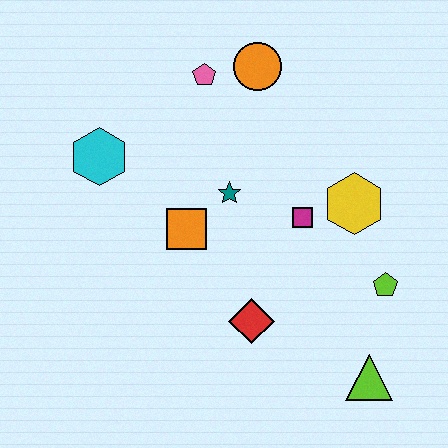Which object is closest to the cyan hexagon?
The orange square is closest to the cyan hexagon.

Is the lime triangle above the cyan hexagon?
No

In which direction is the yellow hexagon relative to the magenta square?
The yellow hexagon is to the right of the magenta square.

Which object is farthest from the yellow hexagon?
The cyan hexagon is farthest from the yellow hexagon.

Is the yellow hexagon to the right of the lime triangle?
No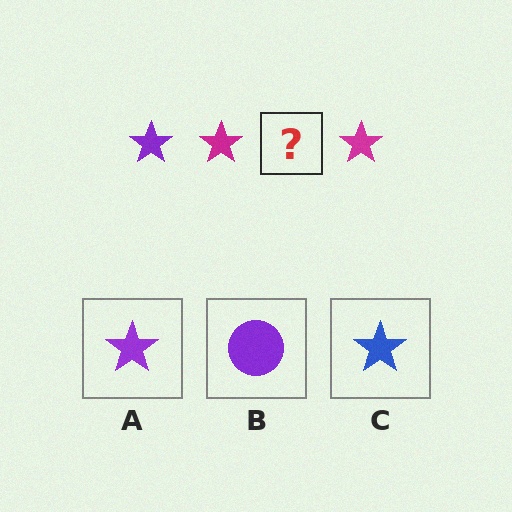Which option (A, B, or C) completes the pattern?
A.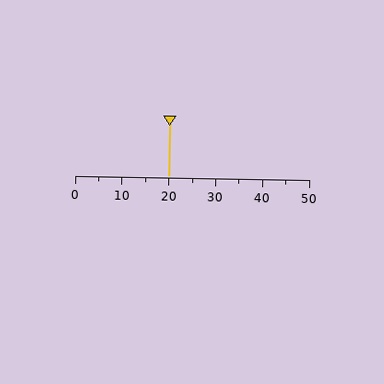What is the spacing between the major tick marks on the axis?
The major ticks are spaced 10 apart.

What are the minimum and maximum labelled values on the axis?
The axis runs from 0 to 50.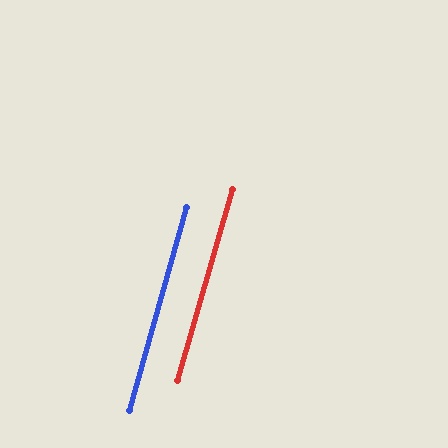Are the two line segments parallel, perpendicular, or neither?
Parallel — their directions differ by only 0.2°.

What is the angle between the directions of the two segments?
Approximately 0 degrees.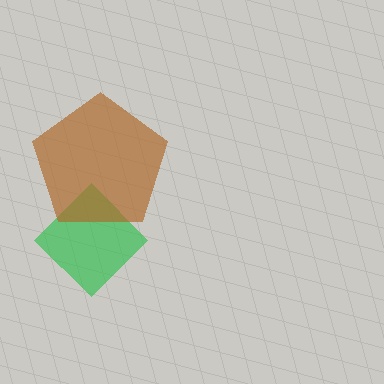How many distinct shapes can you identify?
There are 2 distinct shapes: a green diamond, a brown pentagon.